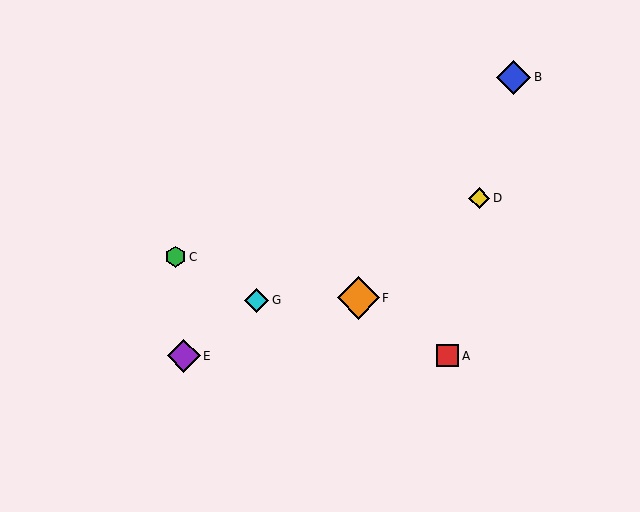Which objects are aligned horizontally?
Objects A, E are aligned horizontally.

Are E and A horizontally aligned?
Yes, both are at y≈356.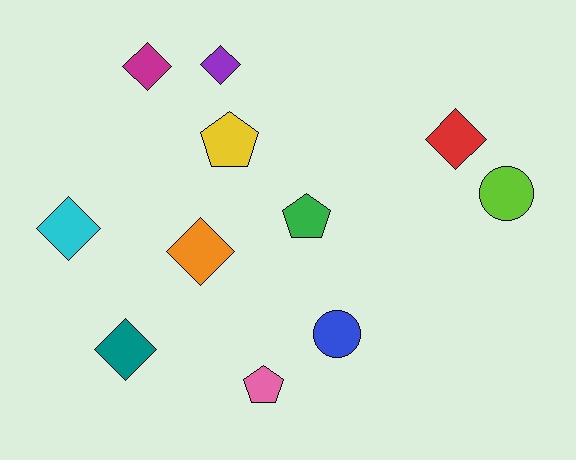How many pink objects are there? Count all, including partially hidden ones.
There is 1 pink object.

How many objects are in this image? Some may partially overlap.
There are 11 objects.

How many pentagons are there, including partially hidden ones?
There are 3 pentagons.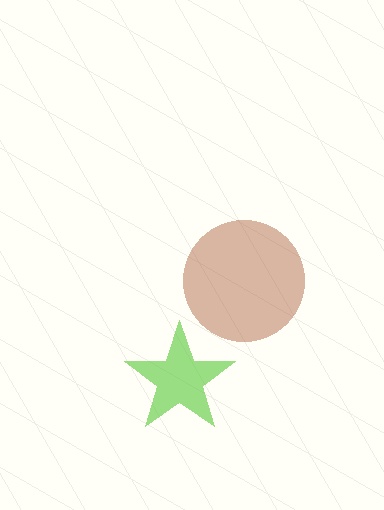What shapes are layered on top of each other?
The layered shapes are: a lime star, a brown circle.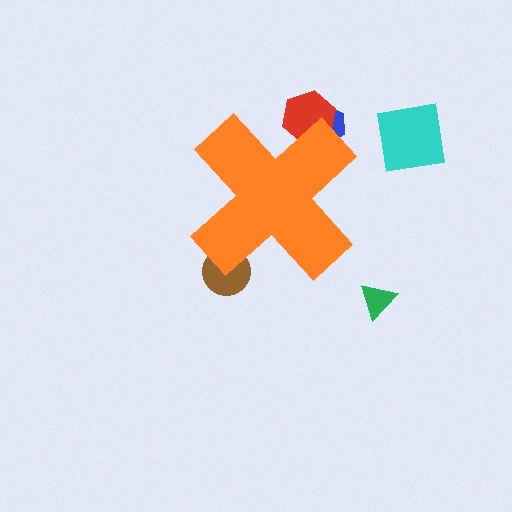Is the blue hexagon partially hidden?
Yes, the blue hexagon is partially hidden behind the orange cross.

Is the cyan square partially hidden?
No, the cyan square is fully visible.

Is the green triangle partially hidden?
No, the green triangle is fully visible.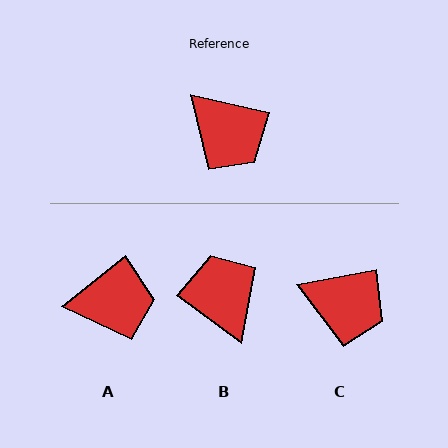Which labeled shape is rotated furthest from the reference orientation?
B, about 156 degrees away.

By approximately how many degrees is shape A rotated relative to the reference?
Approximately 51 degrees counter-clockwise.